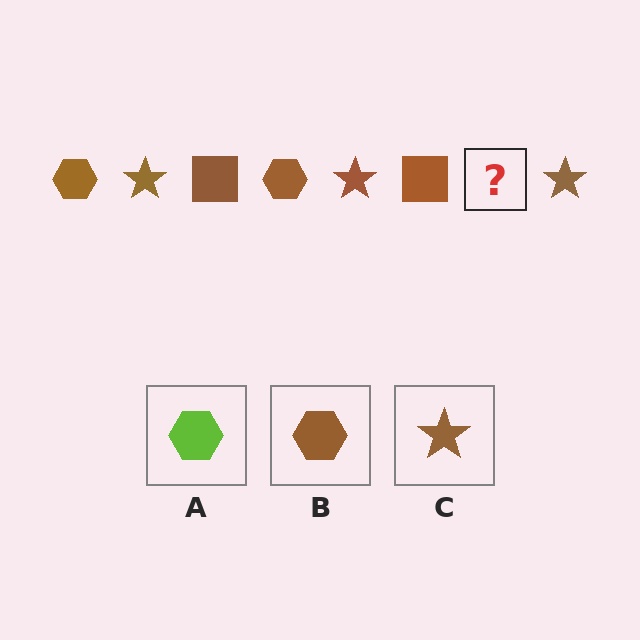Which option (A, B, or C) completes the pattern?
B.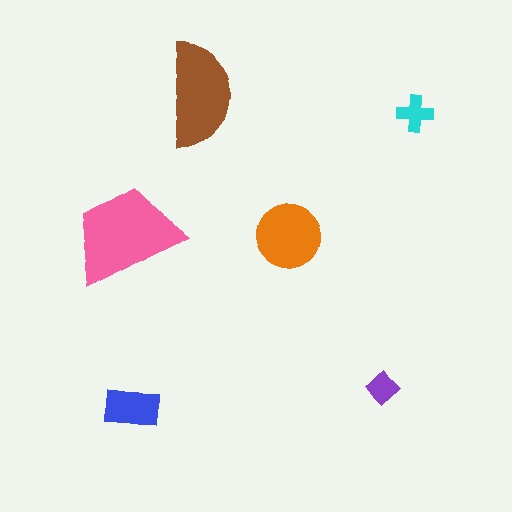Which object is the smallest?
The purple diamond.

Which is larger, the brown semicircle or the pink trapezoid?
The pink trapezoid.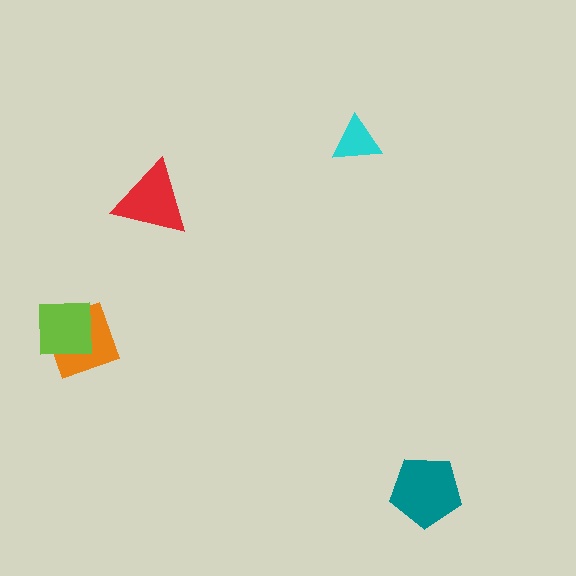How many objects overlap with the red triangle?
0 objects overlap with the red triangle.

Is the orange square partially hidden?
Yes, it is partially covered by another shape.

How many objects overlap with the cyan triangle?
0 objects overlap with the cyan triangle.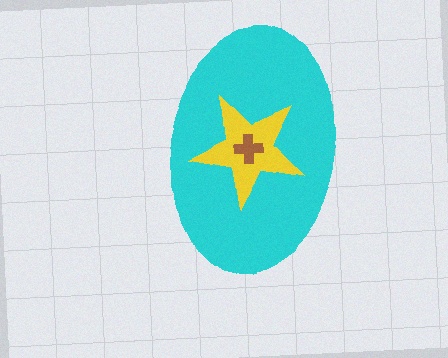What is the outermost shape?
The cyan ellipse.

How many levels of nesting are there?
3.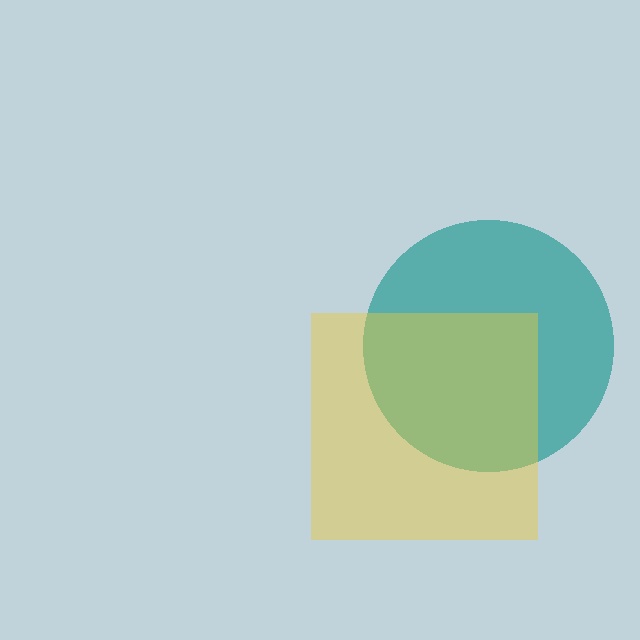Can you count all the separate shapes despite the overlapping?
Yes, there are 2 separate shapes.